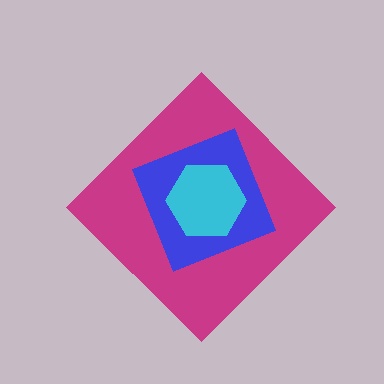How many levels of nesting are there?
3.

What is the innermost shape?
The cyan hexagon.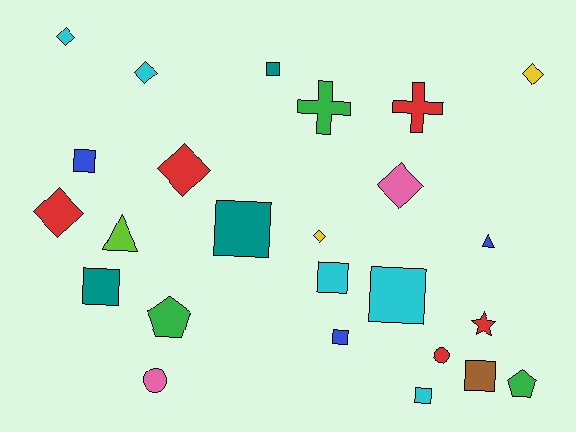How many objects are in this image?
There are 25 objects.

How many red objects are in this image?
There are 5 red objects.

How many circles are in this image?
There are 2 circles.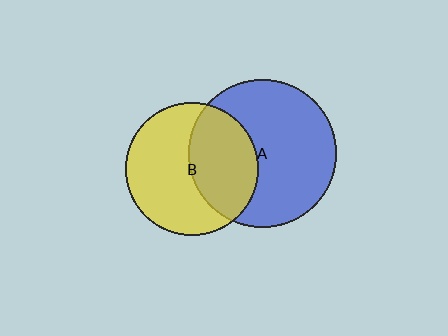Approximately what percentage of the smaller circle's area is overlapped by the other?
Approximately 40%.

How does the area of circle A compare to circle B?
Approximately 1.2 times.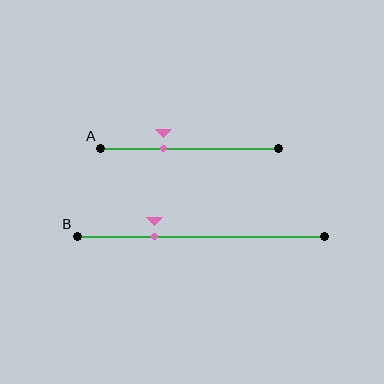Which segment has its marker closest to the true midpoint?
Segment A has its marker closest to the true midpoint.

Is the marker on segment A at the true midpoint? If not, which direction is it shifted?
No, the marker on segment A is shifted to the left by about 14% of the segment length.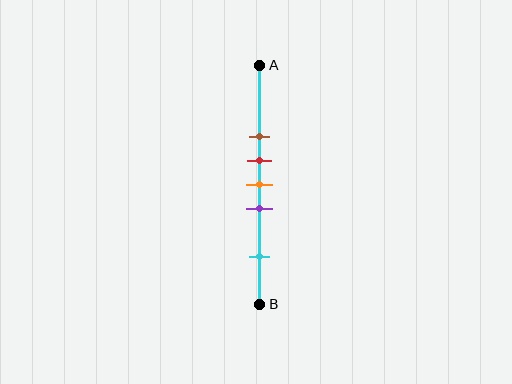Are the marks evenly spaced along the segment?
No, the marks are not evenly spaced.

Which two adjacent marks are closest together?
The red and orange marks are the closest adjacent pair.